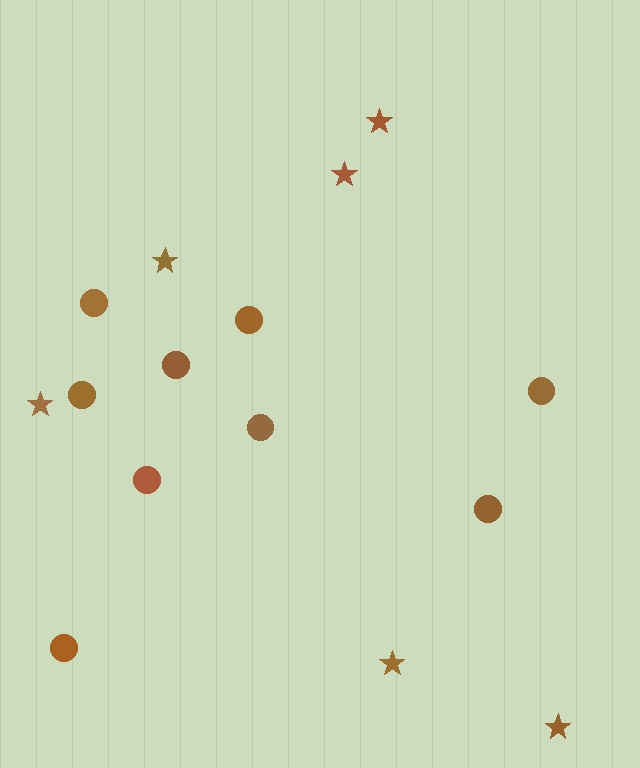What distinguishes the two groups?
There are 2 groups: one group of stars (6) and one group of circles (9).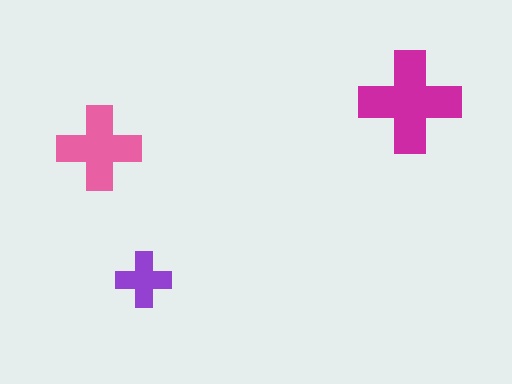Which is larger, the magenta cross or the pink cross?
The magenta one.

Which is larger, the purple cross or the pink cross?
The pink one.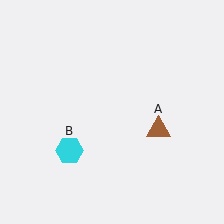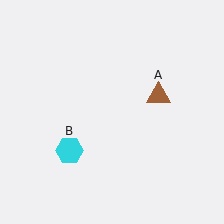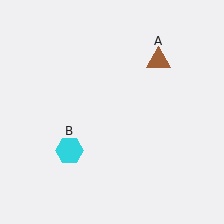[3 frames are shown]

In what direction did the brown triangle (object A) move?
The brown triangle (object A) moved up.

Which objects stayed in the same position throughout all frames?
Cyan hexagon (object B) remained stationary.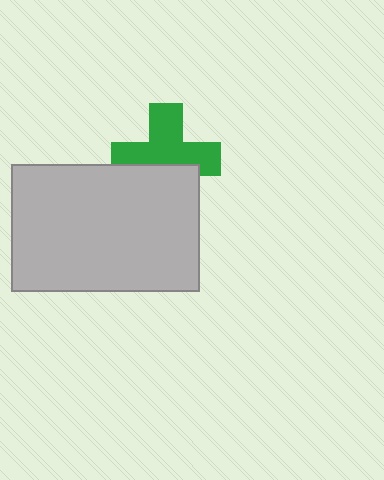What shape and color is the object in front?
The object in front is a light gray rectangle.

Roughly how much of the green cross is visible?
About half of it is visible (roughly 63%).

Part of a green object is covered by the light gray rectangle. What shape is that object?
It is a cross.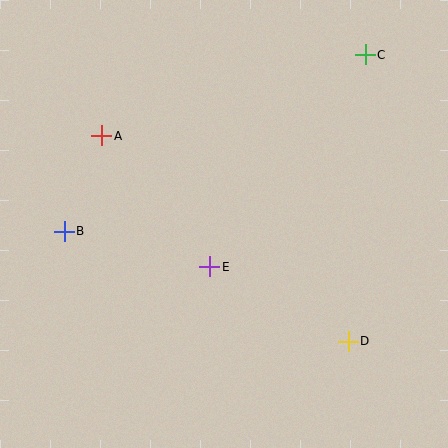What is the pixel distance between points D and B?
The distance between D and B is 305 pixels.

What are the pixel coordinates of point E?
Point E is at (210, 267).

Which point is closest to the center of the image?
Point E at (210, 267) is closest to the center.